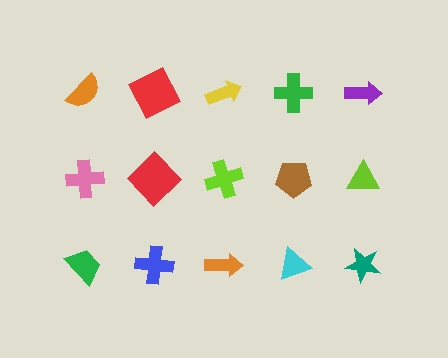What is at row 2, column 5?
A lime triangle.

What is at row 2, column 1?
A pink cross.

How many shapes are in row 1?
5 shapes.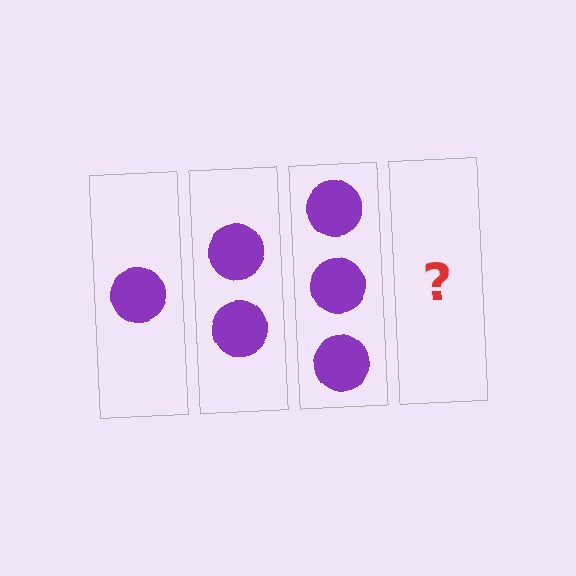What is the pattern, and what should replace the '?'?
The pattern is that each step adds one more circle. The '?' should be 4 circles.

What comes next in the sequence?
The next element should be 4 circles.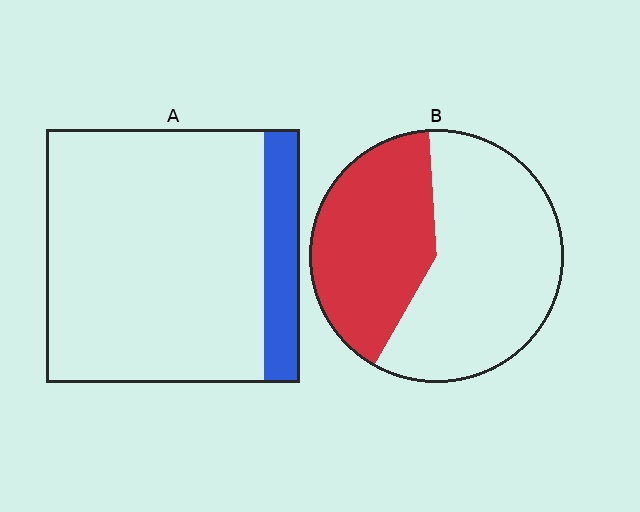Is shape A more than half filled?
No.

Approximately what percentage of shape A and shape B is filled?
A is approximately 15% and B is approximately 40%.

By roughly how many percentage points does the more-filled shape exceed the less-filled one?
By roughly 25 percentage points (B over A).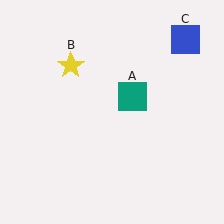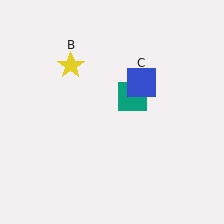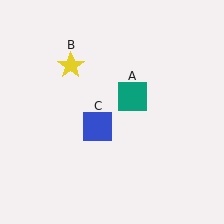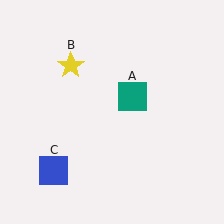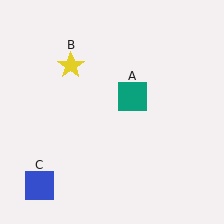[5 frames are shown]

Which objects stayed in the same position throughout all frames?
Teal square (object A) and yellow star (object B) remained stationary.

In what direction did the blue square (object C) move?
The blue square (object C) moved down and to the left.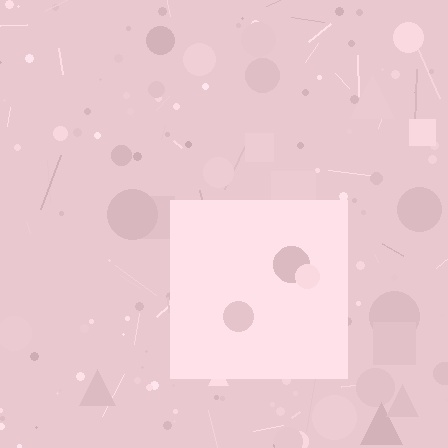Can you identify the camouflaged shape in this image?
The camouflaged shape is a square.